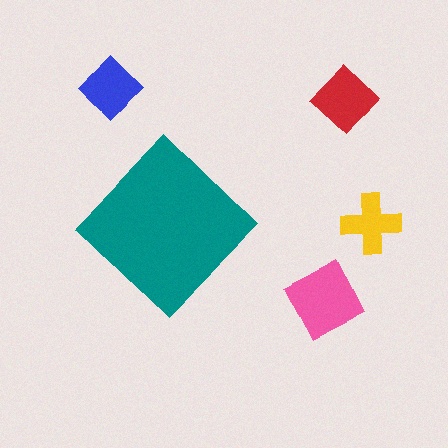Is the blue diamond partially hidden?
No, the blue diamond is fully visible.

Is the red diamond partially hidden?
No, the red diamond is fully visible.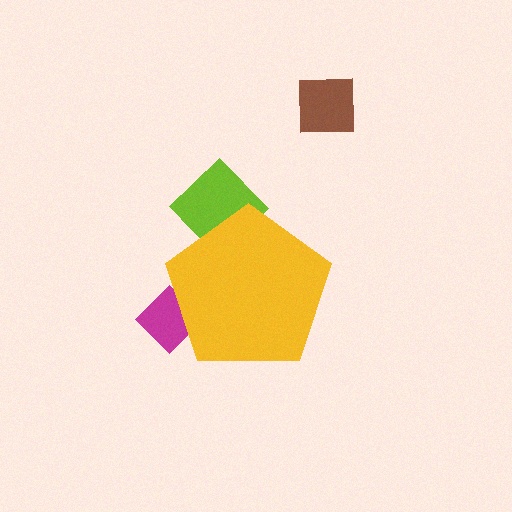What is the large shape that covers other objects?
A yellow pentagon.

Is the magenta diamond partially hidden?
Yes, the magenta diamond is partially hidden behind the yellow pentagon.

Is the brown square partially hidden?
No, the brown square is fully visible.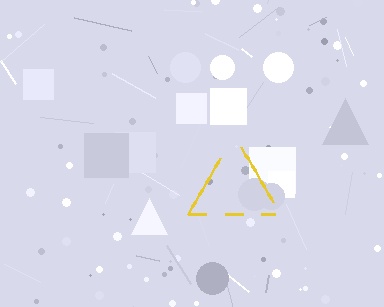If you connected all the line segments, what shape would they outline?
They would outline a triangle.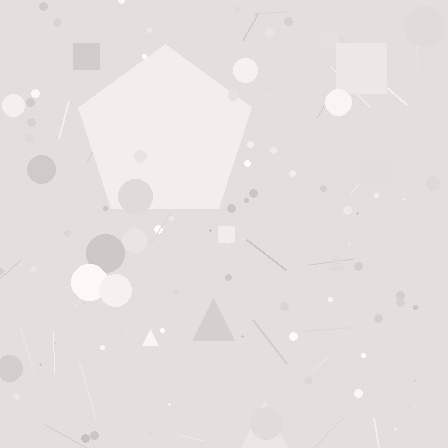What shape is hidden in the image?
A pentagon is hidden in the image.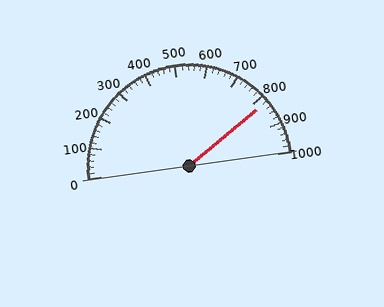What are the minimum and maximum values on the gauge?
The gauge ranges from 0 to 1000.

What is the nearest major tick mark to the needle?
The nearest major tick mark is 800.